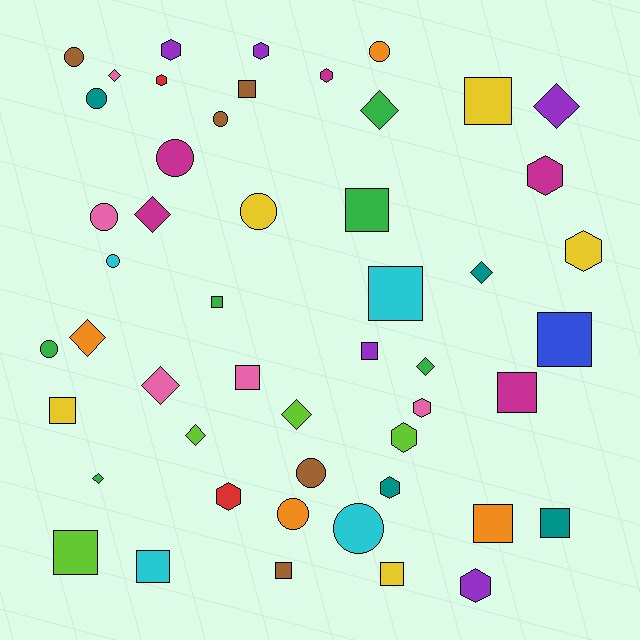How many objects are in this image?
There are 50 objects.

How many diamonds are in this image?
There are 11 diamonds.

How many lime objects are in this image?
There are 4 lime objects.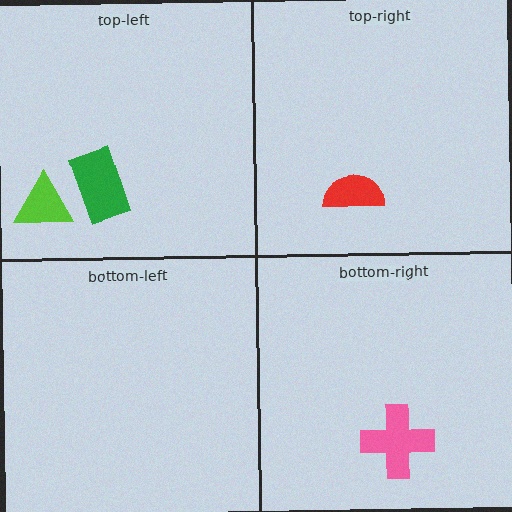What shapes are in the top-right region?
The red semicircle.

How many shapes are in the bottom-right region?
1.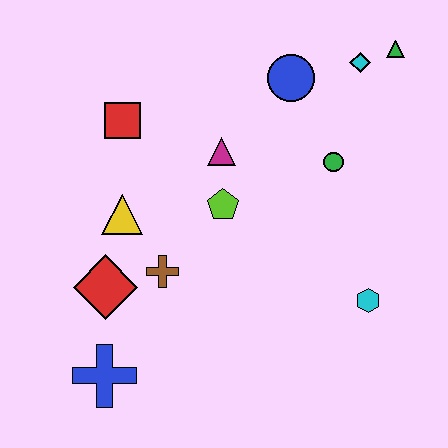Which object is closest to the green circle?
The blue circle is closest to the green circle.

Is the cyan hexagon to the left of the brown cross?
No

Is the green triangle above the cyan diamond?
Yes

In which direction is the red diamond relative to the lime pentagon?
The red diamond is to the left of the lime pentagon.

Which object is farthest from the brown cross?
The green triangle is farthest from the brown cross.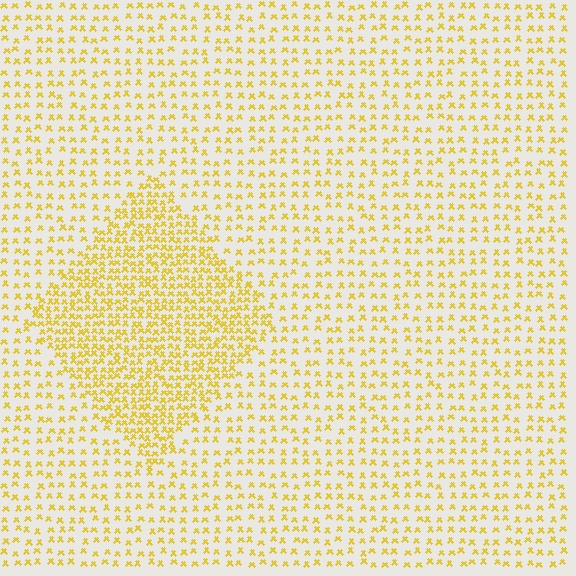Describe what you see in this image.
The image contains small yellow elements arranged at two different densities. A diamond-shaped region is visible where the elements are more densely packed than the surrounding area.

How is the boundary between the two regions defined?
The boundary is defined by a change in element density (approximately 2.1x ratio). All elements are the same color, size, and shape.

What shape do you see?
I see a diamond.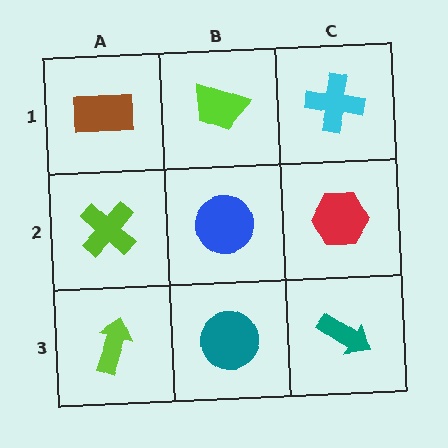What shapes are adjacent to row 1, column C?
A red hexagon (row 2, column C), a lime trapezoid (row 1, column B).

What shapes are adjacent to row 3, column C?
A red hexagon (row 2, column C), a teal circle (row 3, column B).